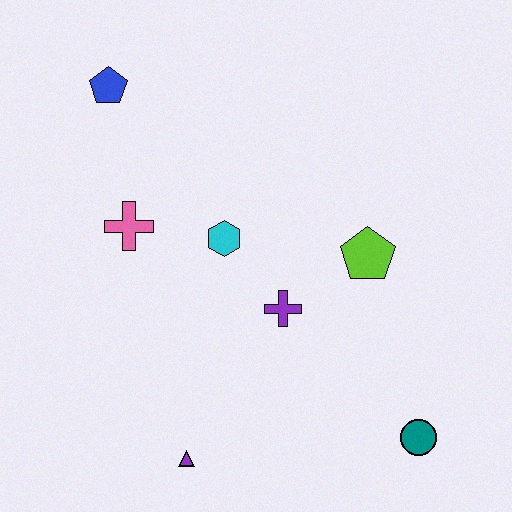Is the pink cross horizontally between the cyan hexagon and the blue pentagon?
Yes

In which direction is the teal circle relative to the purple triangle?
The teal circle is to the right of the purple triangle.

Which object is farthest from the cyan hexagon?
The teal circle is farthest from the cyan hexagon.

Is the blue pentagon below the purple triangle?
No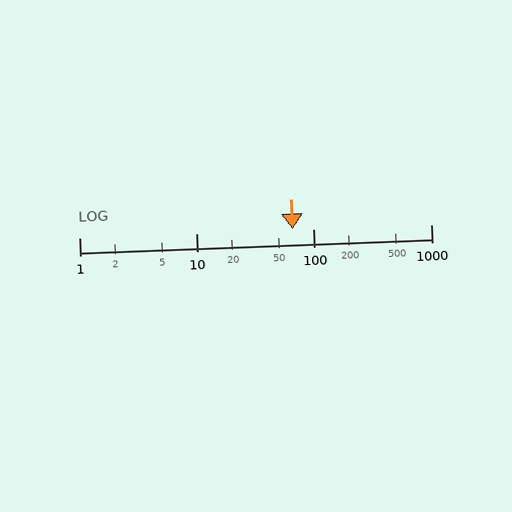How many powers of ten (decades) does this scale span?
The scale spans 3 decades, from 1 to 1000.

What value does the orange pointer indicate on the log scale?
The pointer indicates approximately 66.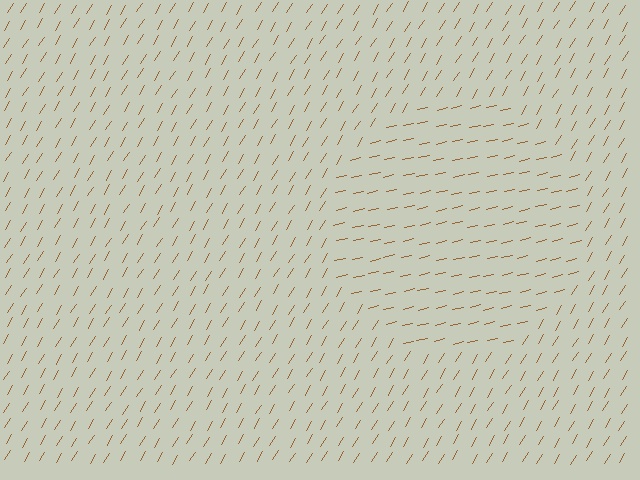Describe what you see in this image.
The image is filled with small brown line segments. A circle region in the image has lines oriented differently from the surrounding lines, creating a visible texture boundary.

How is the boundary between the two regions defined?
The boundary is defined purely by a change in line orientation (approximately 45 degrees difference). All lines are the same color and thickness.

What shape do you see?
I see a circle.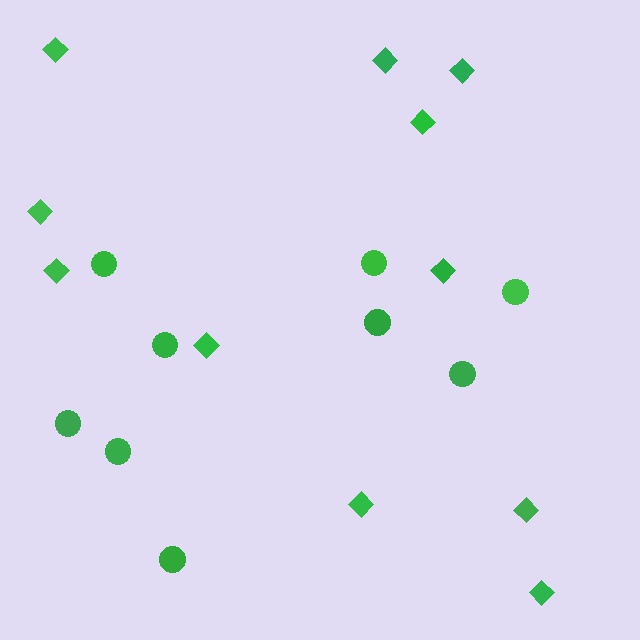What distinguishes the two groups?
There are 2 groups: one group of circles (9) and one group of diamonds (11).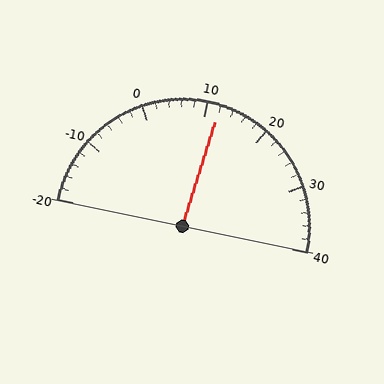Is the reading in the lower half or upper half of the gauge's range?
The reading is in the upper half of the range (-20 to 40).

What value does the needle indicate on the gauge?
The needle indicates approximately 12.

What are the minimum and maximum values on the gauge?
The gauge ranges from -20 to 40.